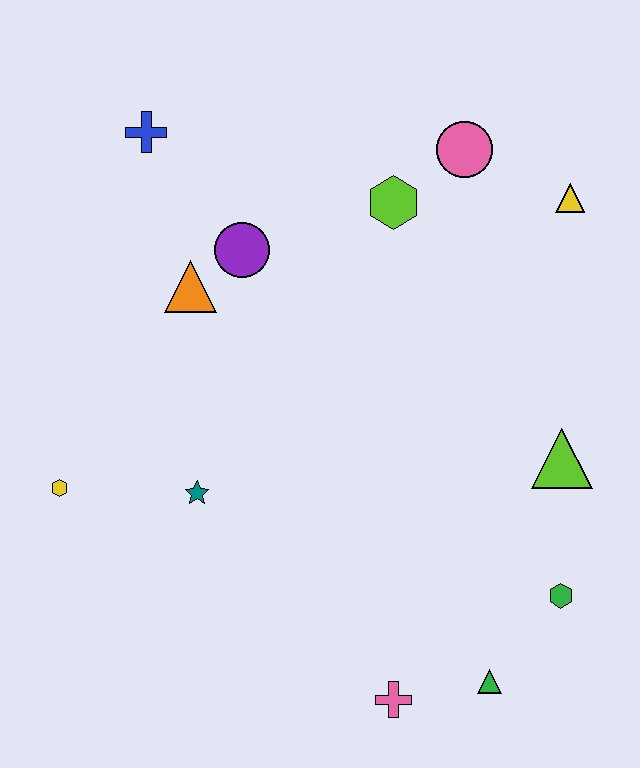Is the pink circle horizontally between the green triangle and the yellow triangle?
No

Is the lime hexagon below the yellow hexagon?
No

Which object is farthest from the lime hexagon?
The pink cross is farthest from the lime hexagon.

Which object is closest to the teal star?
The yellow hexagon is closest to the teal star.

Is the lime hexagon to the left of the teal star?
No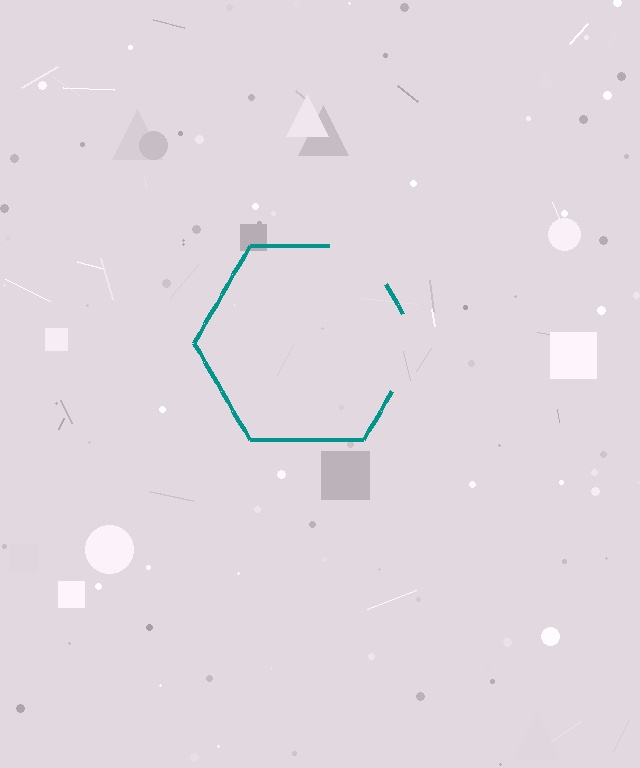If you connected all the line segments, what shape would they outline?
They would outline a hexagon.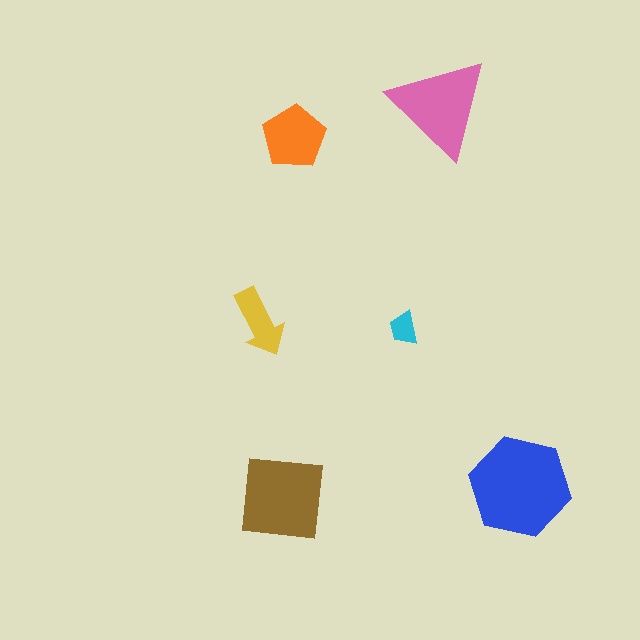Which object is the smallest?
The cyan trapezoid.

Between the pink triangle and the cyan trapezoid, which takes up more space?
The pink triangle.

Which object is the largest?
The blue hexagon.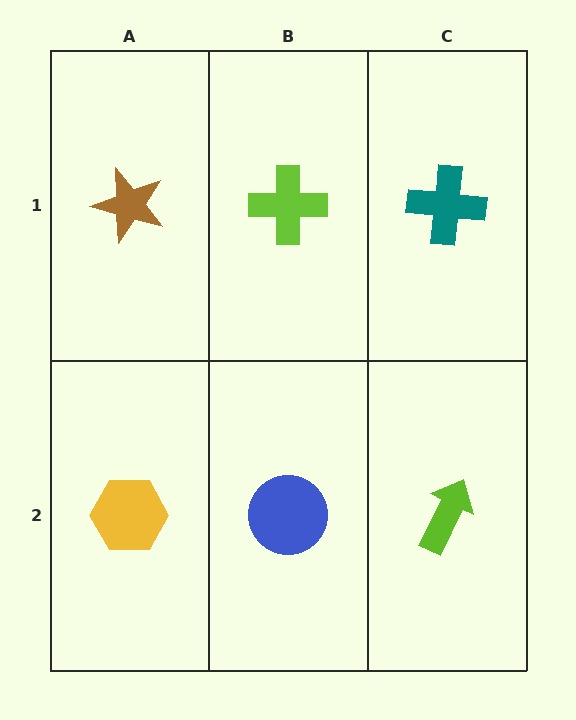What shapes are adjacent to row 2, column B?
A lime cross (row 1, column B), a yellow hexagon (row 2, column A), a lime arrow (row 2, column C).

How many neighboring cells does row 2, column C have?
2.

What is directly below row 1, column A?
A yellow hexagon.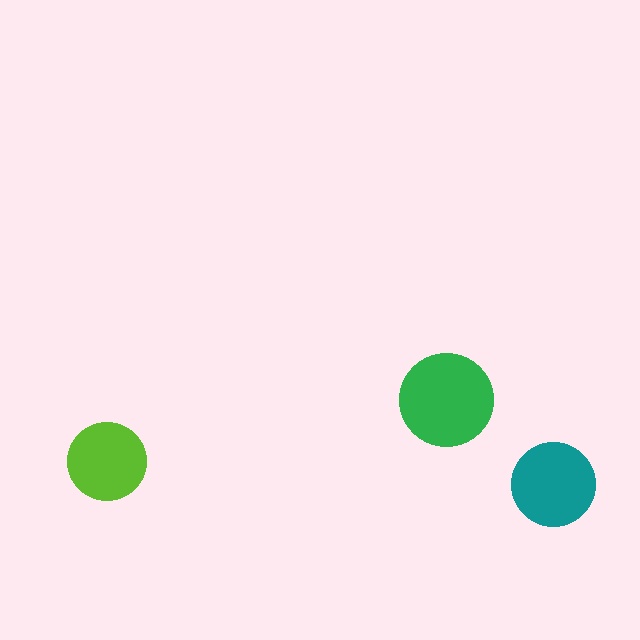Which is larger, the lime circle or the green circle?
The green one.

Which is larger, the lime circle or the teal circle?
The teal one.